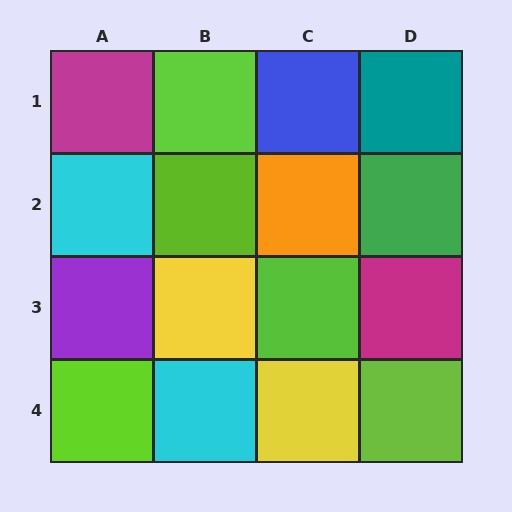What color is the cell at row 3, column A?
Purple.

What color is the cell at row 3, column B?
Yellow.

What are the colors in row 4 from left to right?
Lime, cyan, yellow, lime.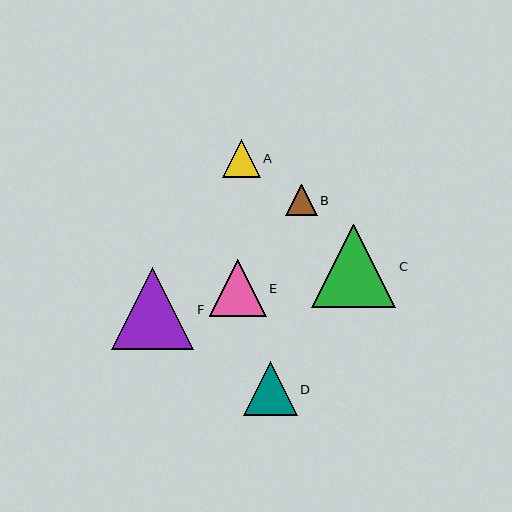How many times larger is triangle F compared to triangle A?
Triangle F is approximately 2.2 times the size of triangle A.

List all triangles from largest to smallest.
From largest to smallest: C, F, E, D, A, B.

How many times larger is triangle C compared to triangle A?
Triangle C is approximately 2.2 times the size of triangle A.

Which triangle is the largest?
Triangle C is the largest with a size of approximately 84 pixels.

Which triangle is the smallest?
Triangle B is the smallest with a size of approximately 32 pixels.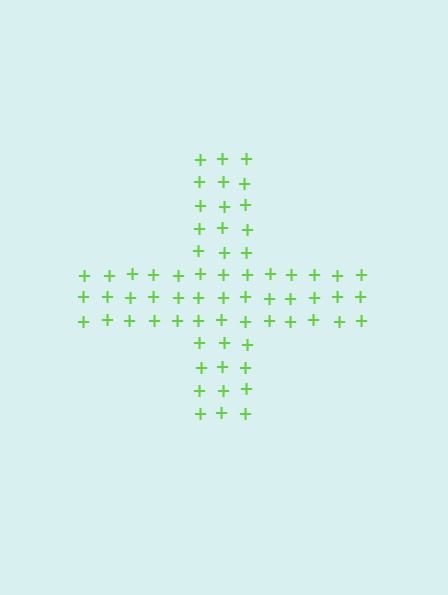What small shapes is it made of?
It is made of small plus signs.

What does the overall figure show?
The overall figure shows a cross.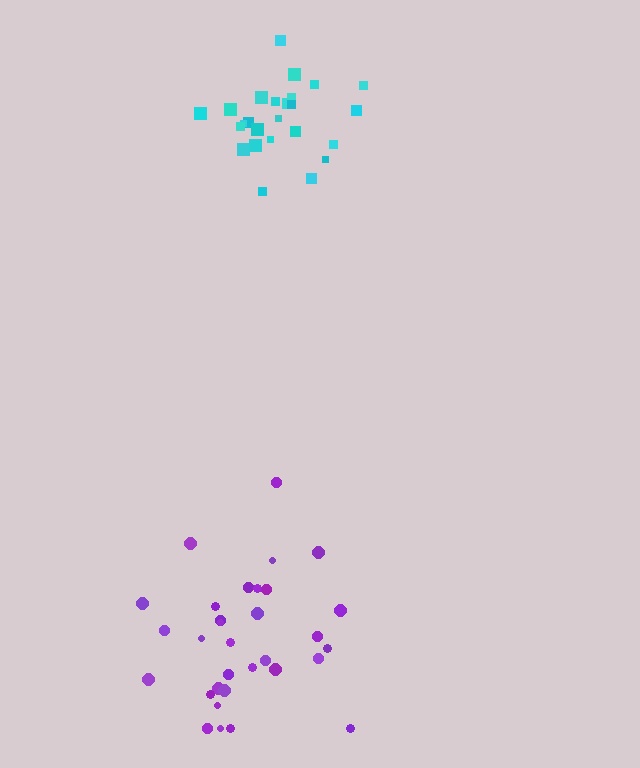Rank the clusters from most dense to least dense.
cyan, purple.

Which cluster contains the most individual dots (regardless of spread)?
Purple (32).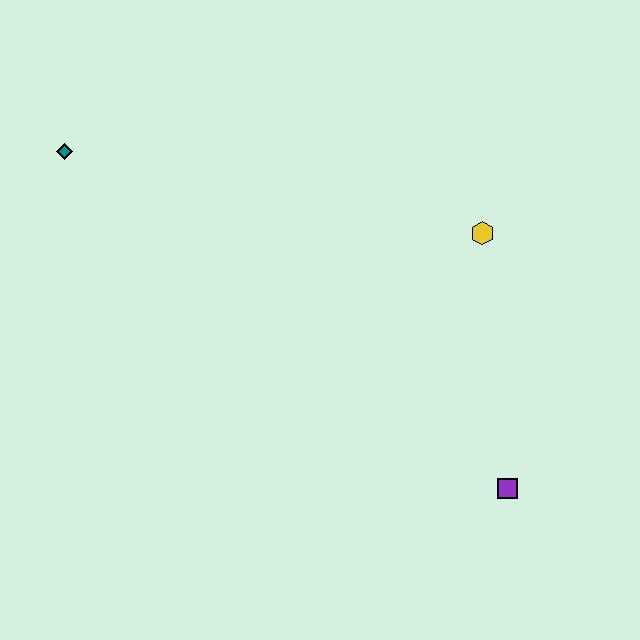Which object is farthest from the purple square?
The teal diamond is farthest from the purple square.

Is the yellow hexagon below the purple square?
No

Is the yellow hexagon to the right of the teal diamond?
Yes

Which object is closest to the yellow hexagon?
The purple square is closest to the yellow hexagon.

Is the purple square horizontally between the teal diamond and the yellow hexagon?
No